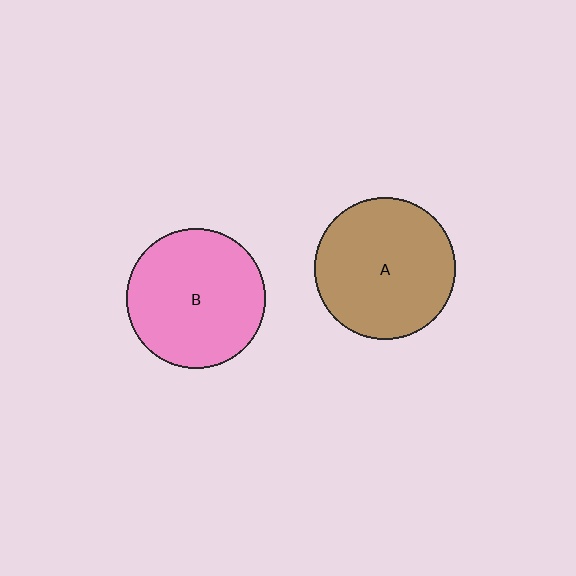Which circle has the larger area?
Circle A (brown).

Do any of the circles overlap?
No, none of the circles overlap.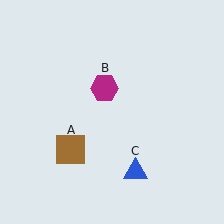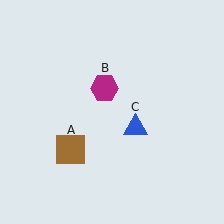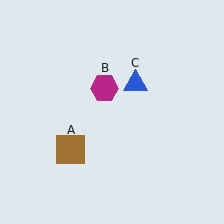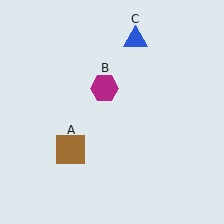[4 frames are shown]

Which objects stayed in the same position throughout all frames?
Brown square (object A) and magenta hexagon (object B) remained stationary.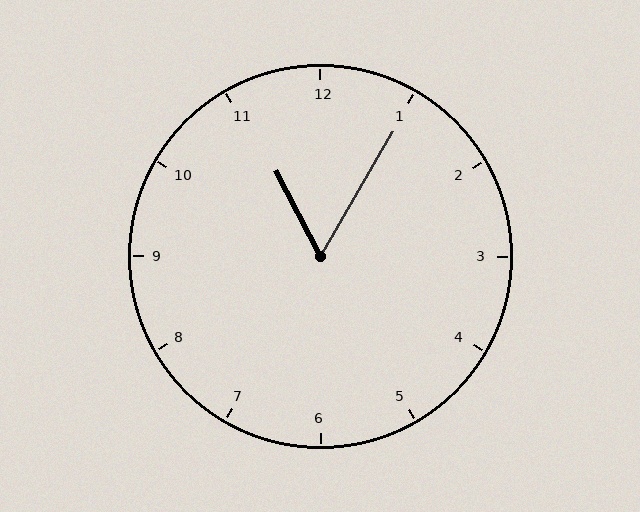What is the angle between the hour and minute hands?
Approximately 58 degrees.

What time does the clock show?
11:05.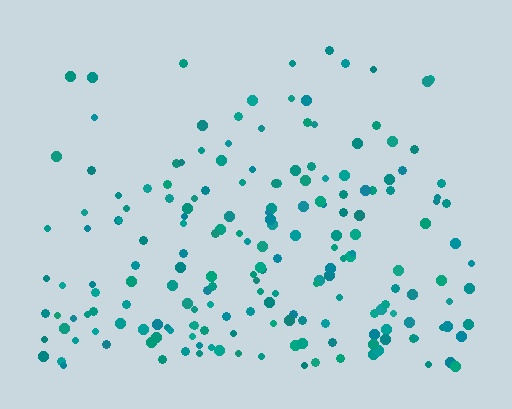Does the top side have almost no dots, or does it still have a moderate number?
Still a moderate number, just noticeably fewer than the bottom.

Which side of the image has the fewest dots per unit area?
The top.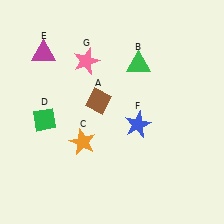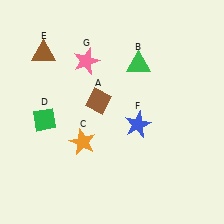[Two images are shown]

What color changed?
The triangle (E) changed from magenta in Image 1 to brown in Image 2.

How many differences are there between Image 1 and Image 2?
There is 1 difference between the two images.